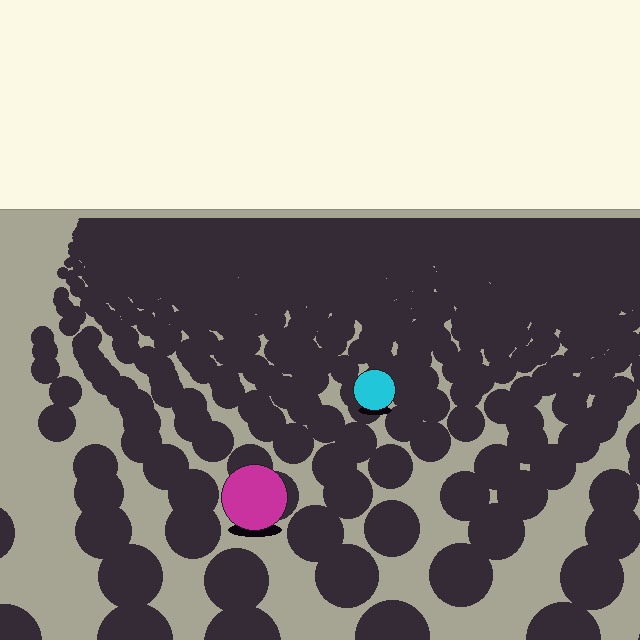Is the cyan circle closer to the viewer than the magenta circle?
No. The magenta circle is closer — you can tell from the texture gradient: the ground texture is coarser near it.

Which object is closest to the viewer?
The magenta circle is closest. The texture marks near it are larger and more spread out.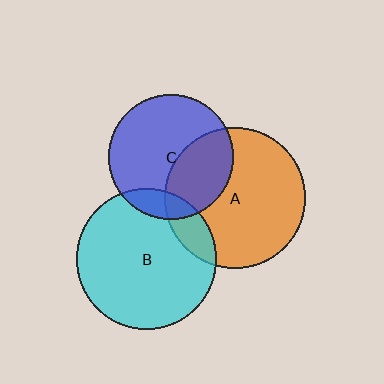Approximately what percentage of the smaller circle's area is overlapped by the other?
Approximately 35%.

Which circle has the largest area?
Circle A (orange).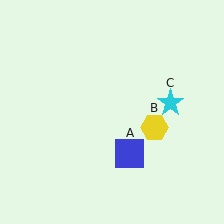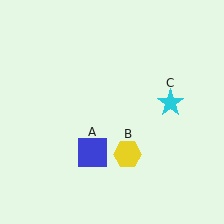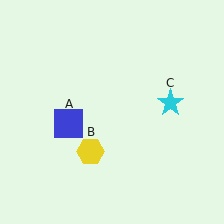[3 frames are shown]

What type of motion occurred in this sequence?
The blue square (object A), yellow hexagon (object B) rotated clockwise around the center of the scene.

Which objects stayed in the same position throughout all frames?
Cyan star (object C) remained stationary.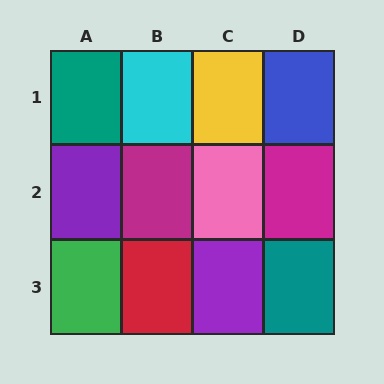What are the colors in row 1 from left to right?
Teal, cyan, yellow, blue.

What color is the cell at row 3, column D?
Teal.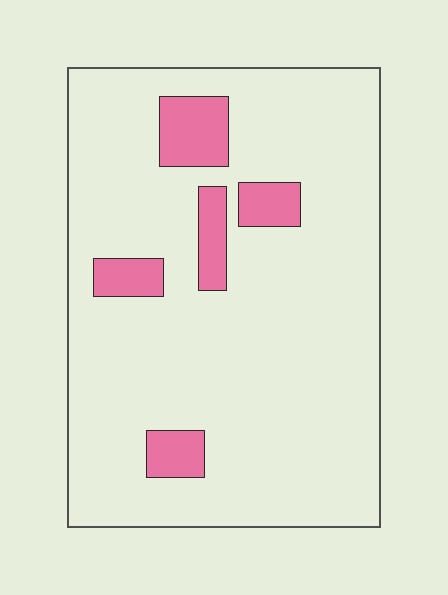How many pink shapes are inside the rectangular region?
5.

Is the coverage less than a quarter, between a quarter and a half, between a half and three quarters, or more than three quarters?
Less than a quarter.